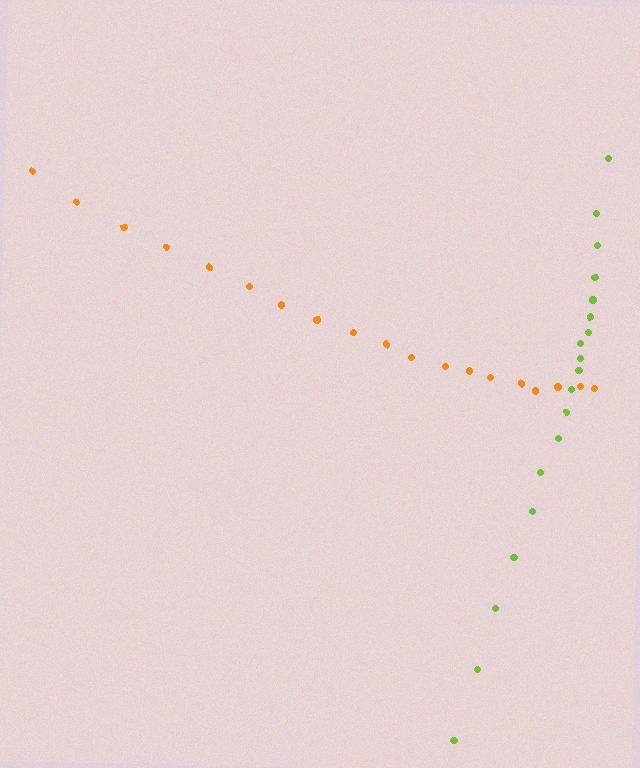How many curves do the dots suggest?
There are 2 distinct paths.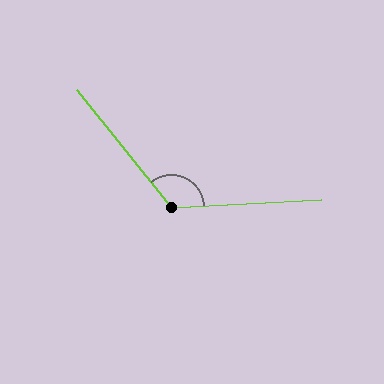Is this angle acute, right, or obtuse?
It is obtuse.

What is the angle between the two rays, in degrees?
Approximately 126 degrees.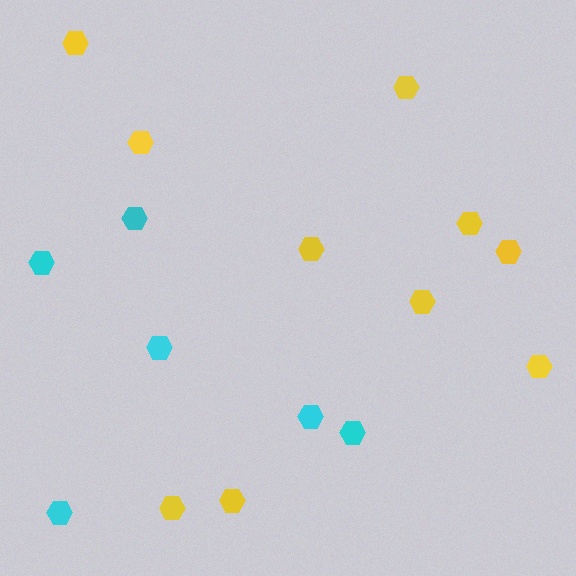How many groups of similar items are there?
There are 2 groups: one group of cyan hexagons (6) and one group of yellow hexagons (10).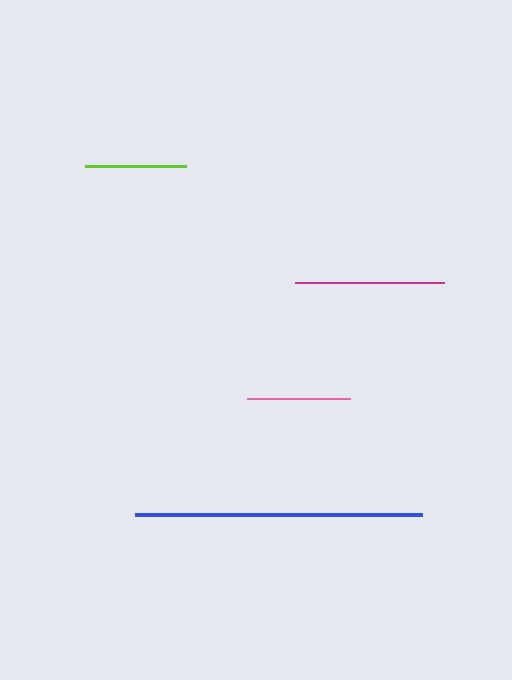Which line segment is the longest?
The blue line is the longest at approximately 287 pixels.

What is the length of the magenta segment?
The magenta segment is approximately 150 pixels long.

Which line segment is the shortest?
The lime line is the shortest at approximately 100 pixels.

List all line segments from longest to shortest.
From longest to shortest: blue, magenta, pink, lime.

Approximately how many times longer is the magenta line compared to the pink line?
The magenta line is approximately 1.5 times the length of the pink line.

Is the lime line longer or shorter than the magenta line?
The magenta line is longer than the lime line.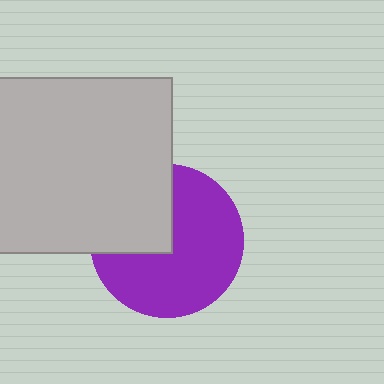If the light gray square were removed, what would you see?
You would see the complete purple circle.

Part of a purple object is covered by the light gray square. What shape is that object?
It is a circle.